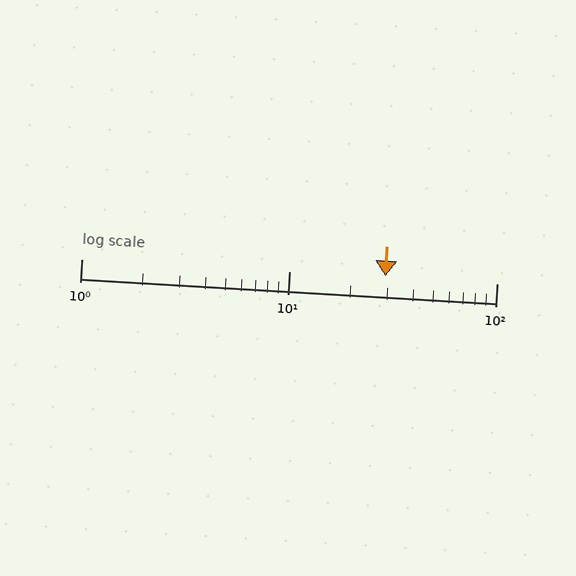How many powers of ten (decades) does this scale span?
The scale spans 2 decades, from 1 to 100.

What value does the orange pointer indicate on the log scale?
The pointer indicates approximately 29.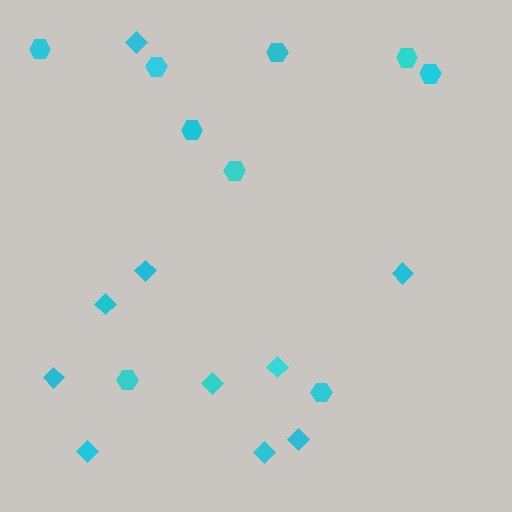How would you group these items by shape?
There are 2 groups: one group of diamonds (10) and one group of hexagons (9).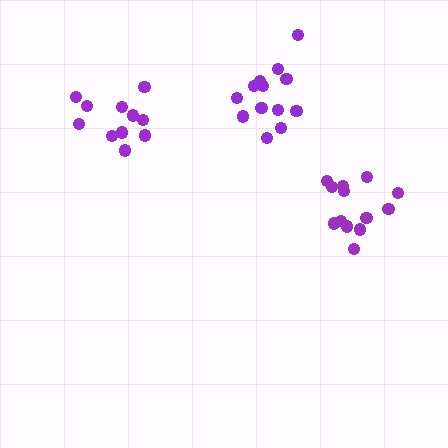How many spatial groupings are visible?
There are 3 spatial groupings.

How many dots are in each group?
Group 1: 11 dots, Group 2: 14 dots, Group 3: 13 dots (38 total).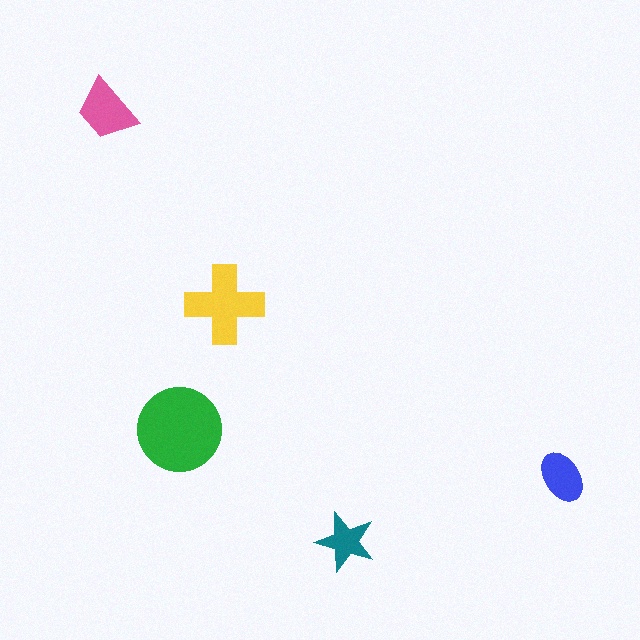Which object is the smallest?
The teal star.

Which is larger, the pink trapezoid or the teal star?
The pink trapezoid.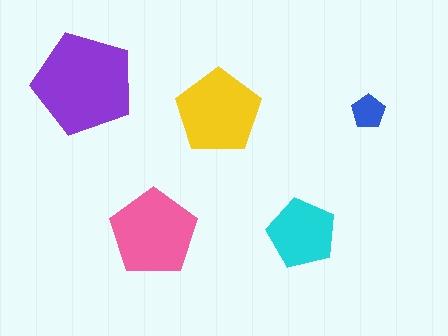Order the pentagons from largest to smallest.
the purple one, the pink one, the yellow one, the cyan one, the blue one.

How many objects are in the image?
There are 5 objects in the image.